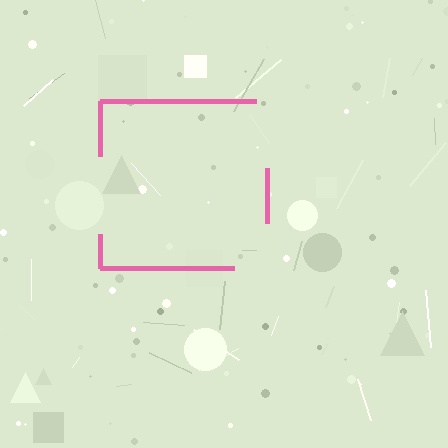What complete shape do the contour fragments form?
The contour fragments form a square.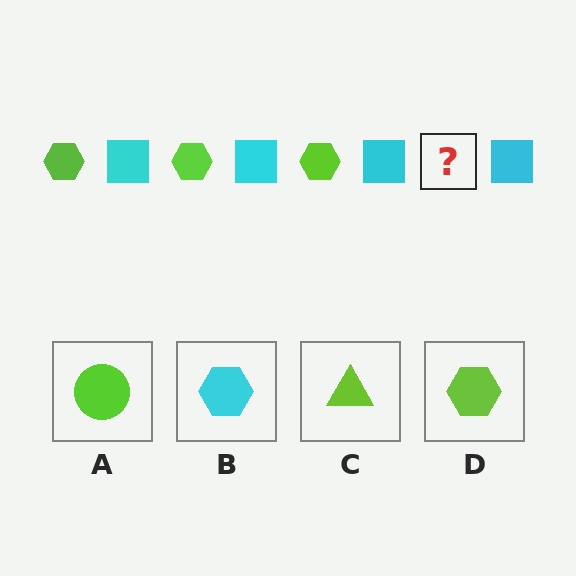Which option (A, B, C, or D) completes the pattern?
D.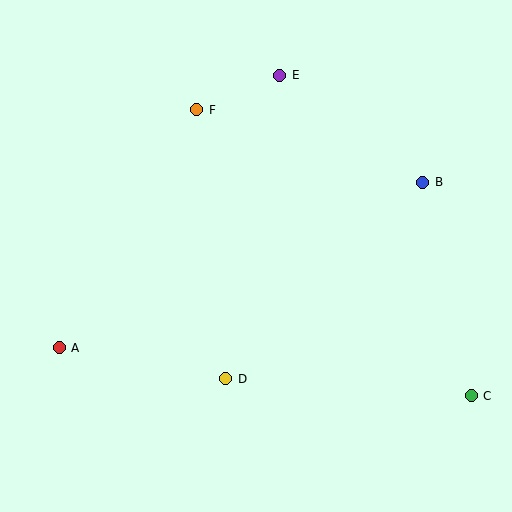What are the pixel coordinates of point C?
Point C is at (471, 396).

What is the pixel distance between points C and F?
The distance between C and F is 397 pixels.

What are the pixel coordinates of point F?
Point F is at (197, 110).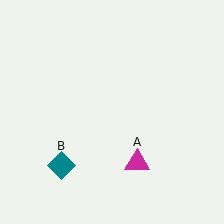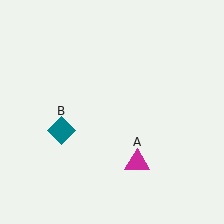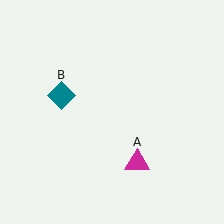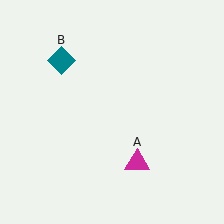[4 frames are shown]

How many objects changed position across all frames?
1 object changed position: teal diamond (object B).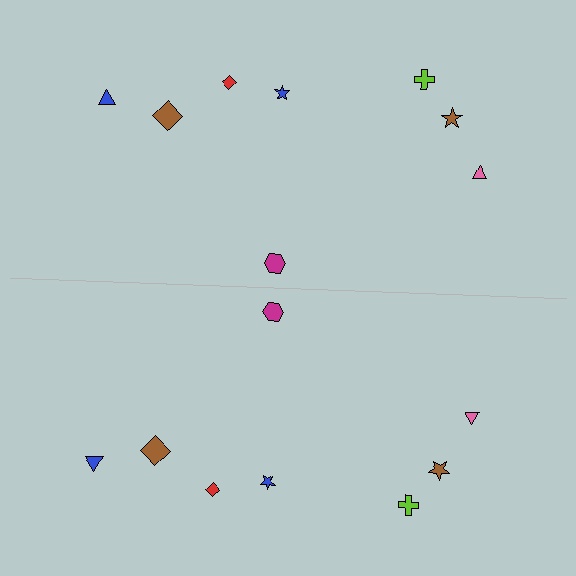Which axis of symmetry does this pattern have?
The pattern has a horizontal axis of symmetry running through the center of the image.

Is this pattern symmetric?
Yes, this pattern has bilateral (reflection) symmetry.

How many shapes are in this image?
There are 16 shapes in this image.